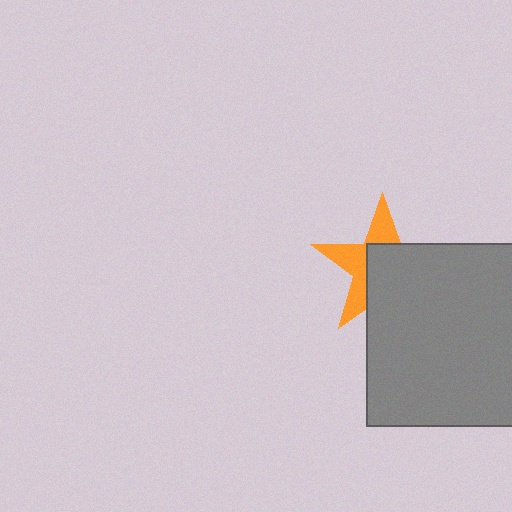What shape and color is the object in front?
The object in front is a gray square.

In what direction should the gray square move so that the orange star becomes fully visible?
The gray square should move toward the lower-right. That is the shortest direction to clear the overlap and leave the orange star fully visible.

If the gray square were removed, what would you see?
You would see the complete orange star.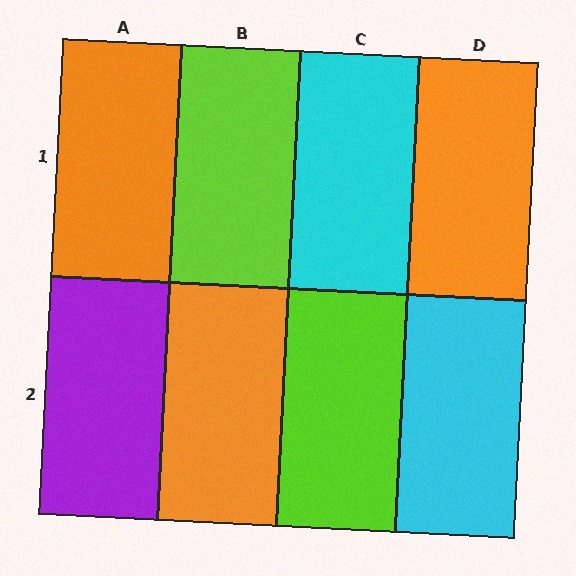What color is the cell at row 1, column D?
Orange.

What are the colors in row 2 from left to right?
Purple, orange, lime, cyan.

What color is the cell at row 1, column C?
Cyan.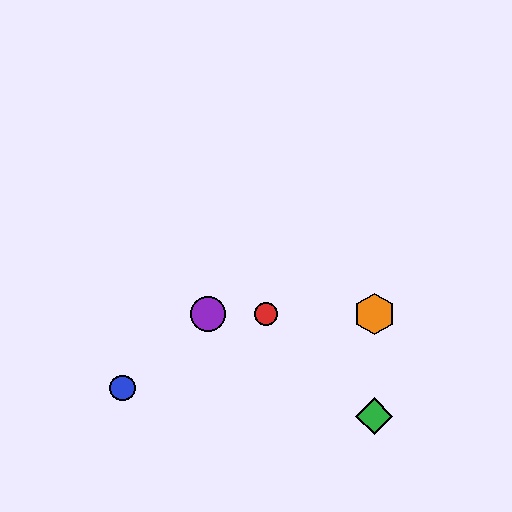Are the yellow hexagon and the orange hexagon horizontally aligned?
Yes, both are at y≈314.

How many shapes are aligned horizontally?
4 shapes (the red circle, the yellow hexagon, the purple circle, the orange hexagon) are aligned horizontally.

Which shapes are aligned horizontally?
The red circle, the yellow hexagon, the purple circle, the orange hexagon are aligned horizontally.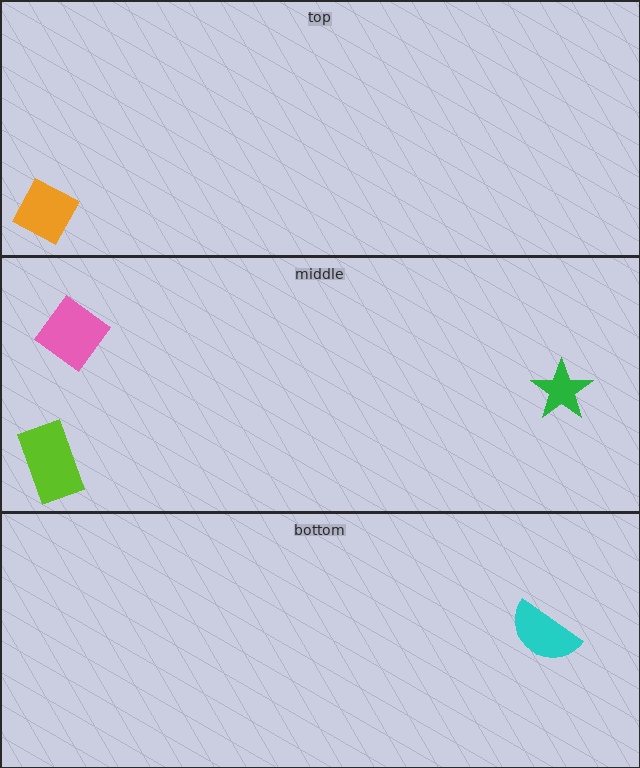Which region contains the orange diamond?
The top region.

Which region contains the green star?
The middle region.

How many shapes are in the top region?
1.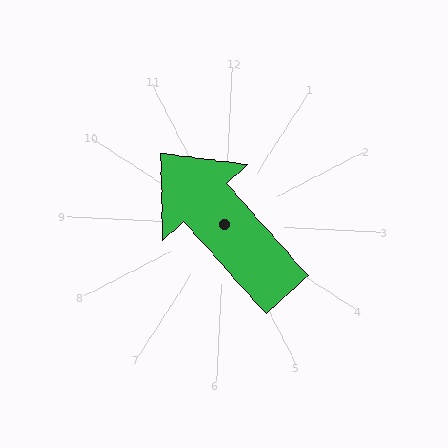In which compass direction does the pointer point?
Northwest.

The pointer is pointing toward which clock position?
Roughly 11 o'clock.